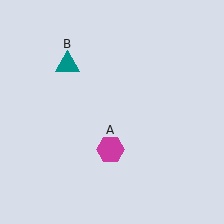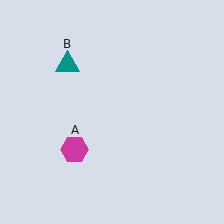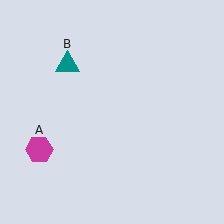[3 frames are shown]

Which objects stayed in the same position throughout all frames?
Teal triangle (object B) remained stationary.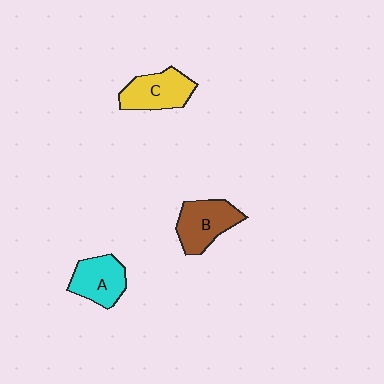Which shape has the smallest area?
Shape A (cyan).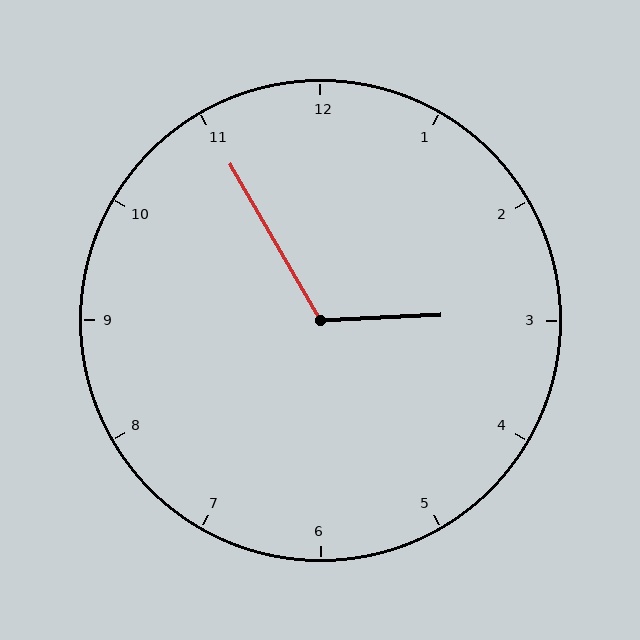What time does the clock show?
2:55.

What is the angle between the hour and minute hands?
Approximately 118 degrees.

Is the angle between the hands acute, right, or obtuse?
It is obtuse.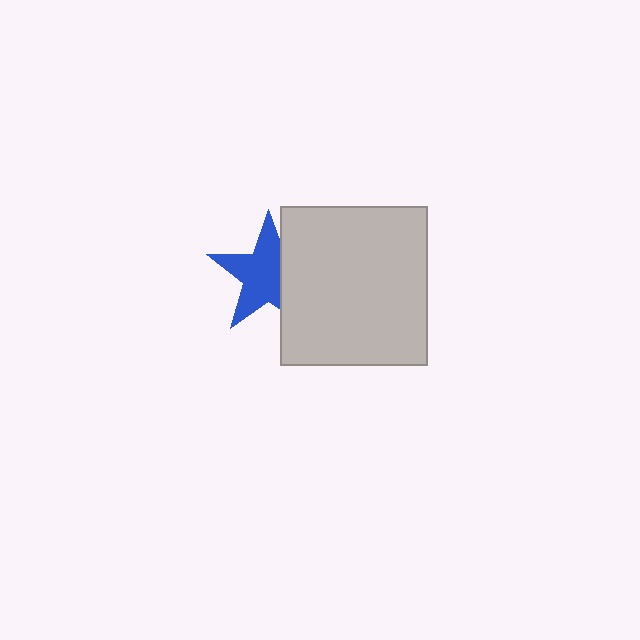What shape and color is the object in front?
The object in front is a light gray rectangle.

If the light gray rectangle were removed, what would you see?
You would see the complete blue star.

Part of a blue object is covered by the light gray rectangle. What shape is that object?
It is a star.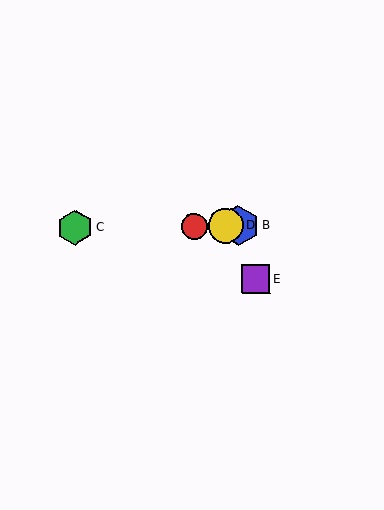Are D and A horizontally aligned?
Yes, both are at y≈226.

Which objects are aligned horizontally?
Objects A, B, C, D are aligned horizontally.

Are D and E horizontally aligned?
No, D is at y≈226 and E is at y≈279.